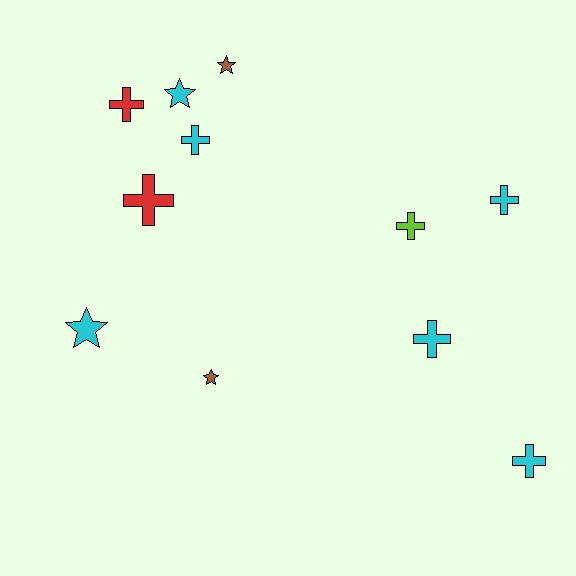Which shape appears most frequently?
Cross, with 7 objects.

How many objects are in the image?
There are 11 objects.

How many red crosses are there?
There are 2 red crosses.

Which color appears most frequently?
Cyan, with 6 objects.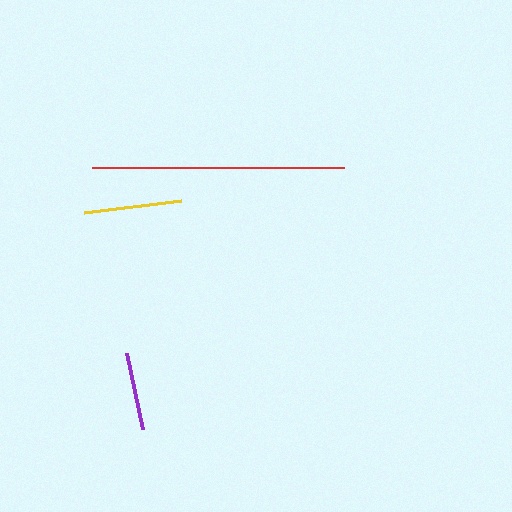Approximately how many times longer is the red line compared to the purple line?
The red line is approximately 3.2 times the length of the purple line.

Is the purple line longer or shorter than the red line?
The red line is longer than the purple line.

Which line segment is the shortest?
The purple line is the shortest at approximately 78 pixels.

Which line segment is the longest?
The red line is the longest at approximately 252 pixels.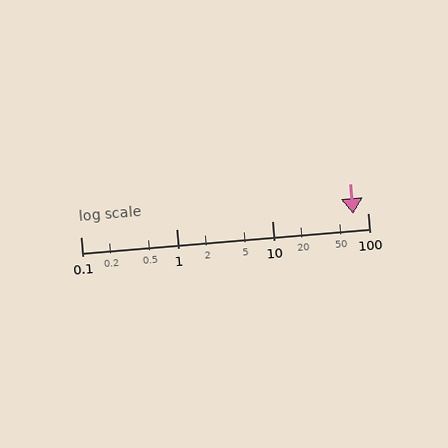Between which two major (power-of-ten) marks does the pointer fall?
The pointer is between 10 and 100.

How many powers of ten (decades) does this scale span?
The scale spans 3 decades, from 0.1 to 100.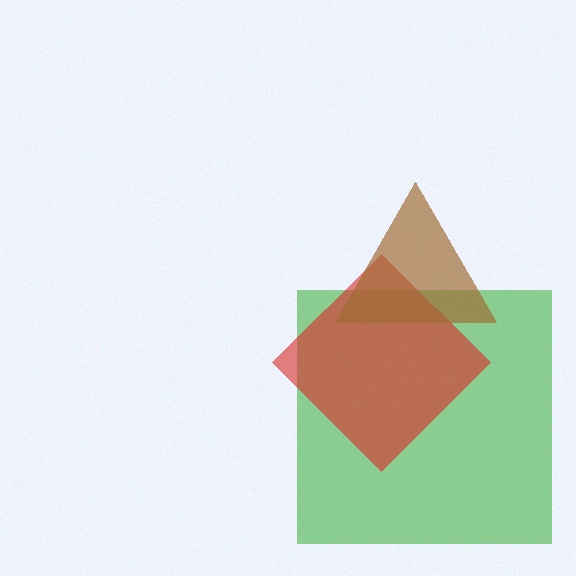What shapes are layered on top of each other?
The layered shapes are: a green square, a red diamond, a brown triangle.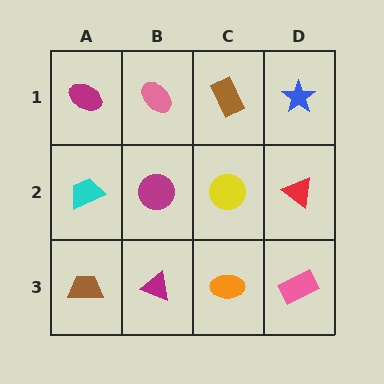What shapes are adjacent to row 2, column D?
A blue star (row 1, column D), a pink rectangle (row 3, column D), a yellow circle (row 2, column C).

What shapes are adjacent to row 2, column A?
A magenta ellipse (row 1, column A), a brown trapezoid (row 3, column A), a magenta circle (row 2, column B).